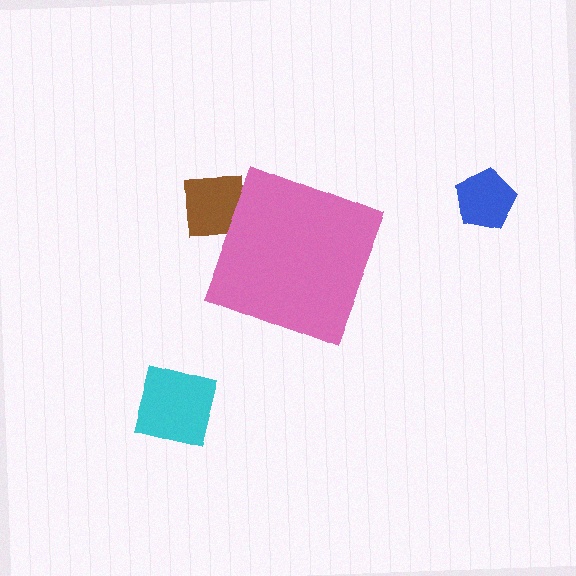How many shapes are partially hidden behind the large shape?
1 shape is partially hidden.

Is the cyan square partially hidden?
No, the cyan square is fully visible.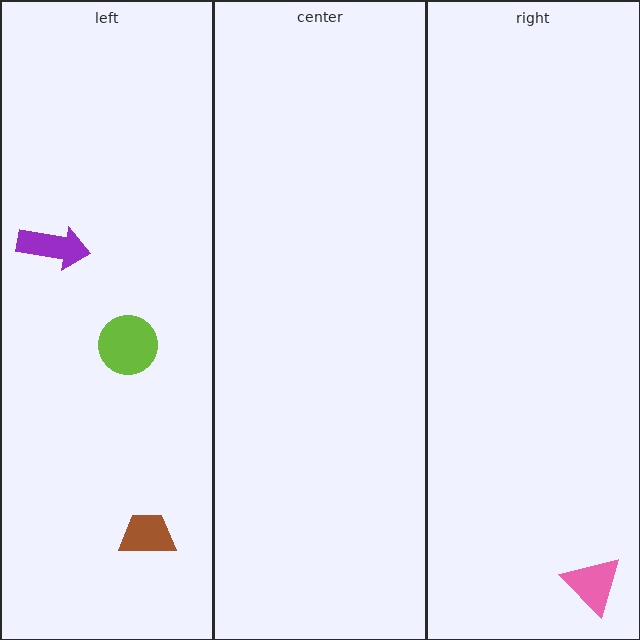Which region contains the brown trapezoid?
The left region.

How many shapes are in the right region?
1.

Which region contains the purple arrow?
The left region.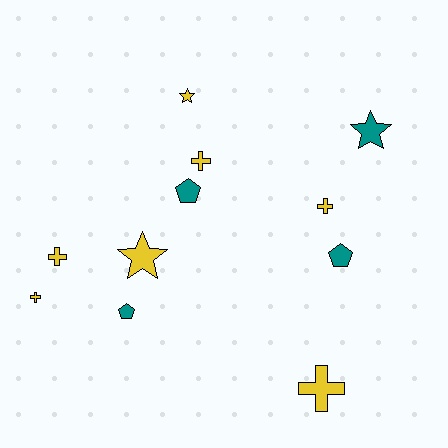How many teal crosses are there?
There are no teal crosses.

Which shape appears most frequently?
Cross, with 5 objects.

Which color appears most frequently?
Yellow, with 7 objects.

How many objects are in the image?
There are 11 objects.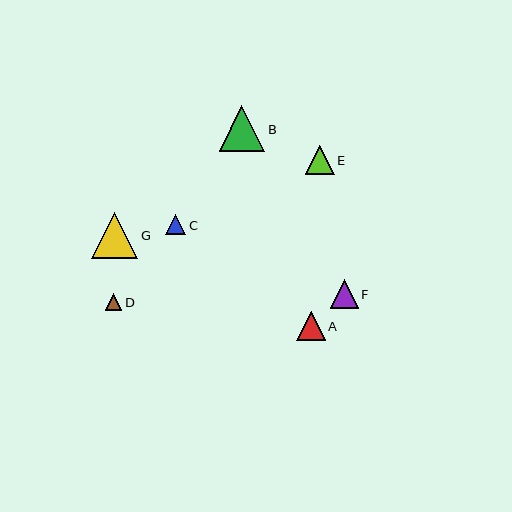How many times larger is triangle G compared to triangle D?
Triangle G is approximately 2.7 times the size of triangle D.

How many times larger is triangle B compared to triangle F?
Triangle B is approximately 1.6 times the size of triangle F.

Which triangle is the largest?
Triangle B is the largest with a size of approximately 46 pixels.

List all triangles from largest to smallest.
From largest to smallest: B, G, E, A, F, C, D.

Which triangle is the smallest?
Triangle D is the smallest with a size of approximately 17 pixels.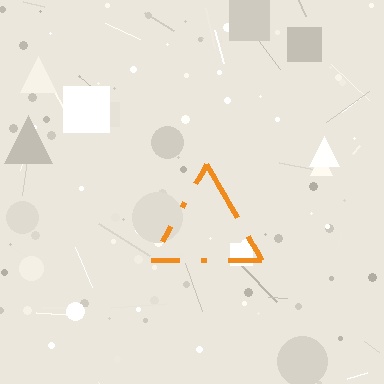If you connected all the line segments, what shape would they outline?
They would outline a triangle.